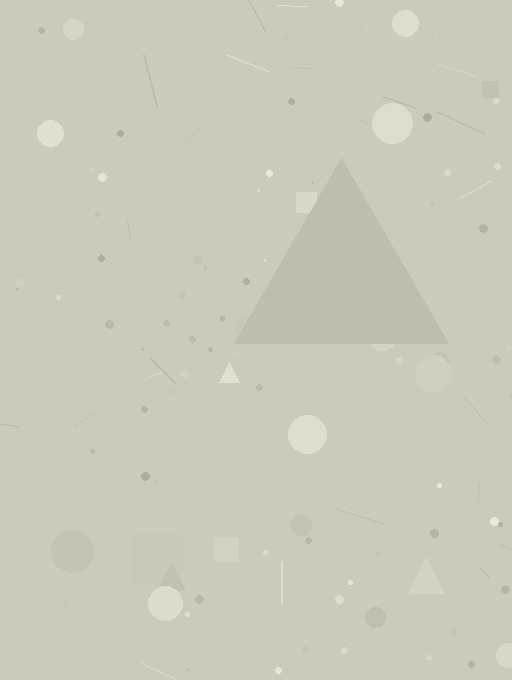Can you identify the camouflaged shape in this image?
The camouflaged shape is a triangle.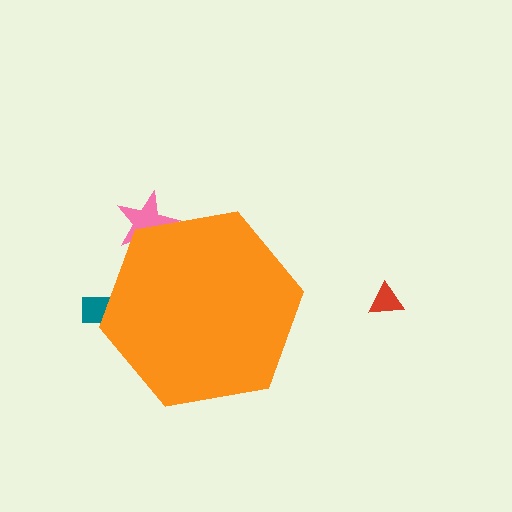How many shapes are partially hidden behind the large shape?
2 shapes are partially hidden.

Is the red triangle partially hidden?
No, the red triangle is fully visible.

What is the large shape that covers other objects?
An orange hexagon.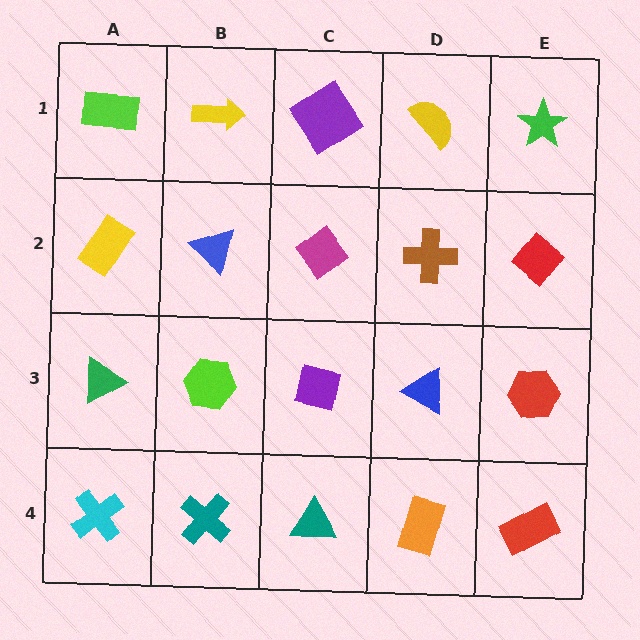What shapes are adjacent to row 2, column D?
A yellow semicircle (row 1, column D), a blue triangle (row 3, column D), a magenta diamond (row 2, column C), a red diamond (row 2, column E).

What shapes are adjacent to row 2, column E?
A green star (row 1, column E), a red hexagon (row 3, column E), a brown cross (row 2, column D).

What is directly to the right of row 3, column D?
A red hexagon.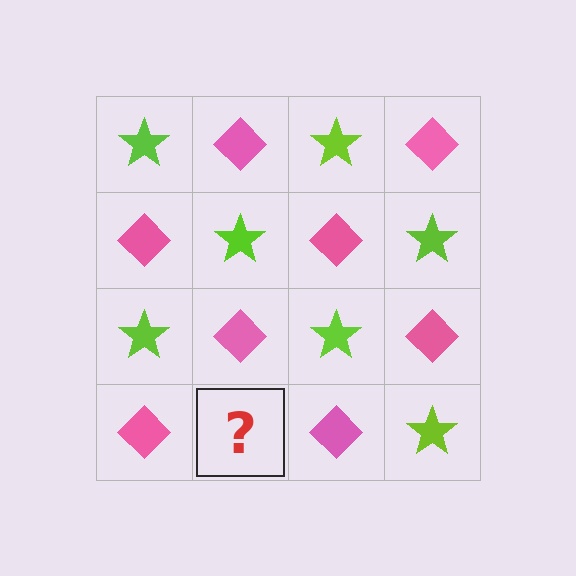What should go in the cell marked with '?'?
The missing cell should contain a lime star.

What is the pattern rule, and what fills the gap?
The rule is that it alternates lime star and pink diamond in a checkerboard pattern. The gap should be filled with a lime star.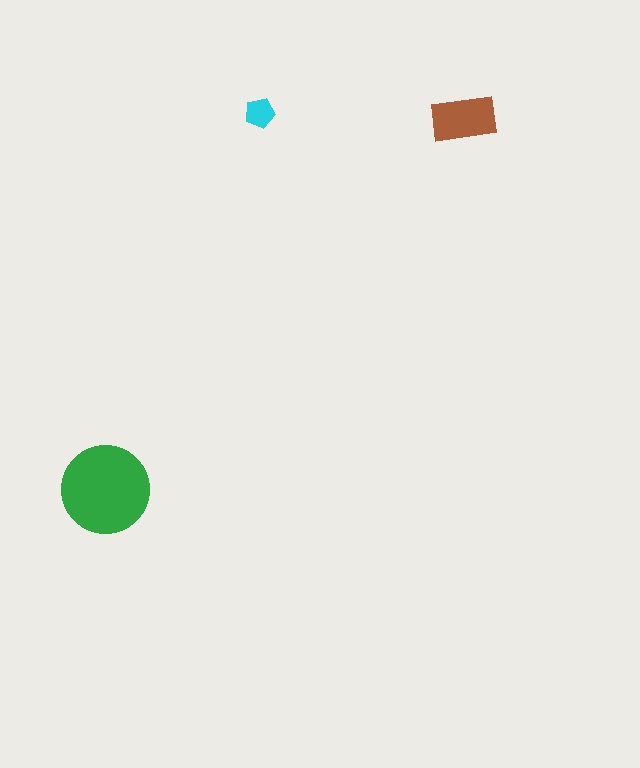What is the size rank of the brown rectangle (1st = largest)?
2nd.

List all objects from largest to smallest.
The green circle, the brown rectangle, the cyan pentagon.